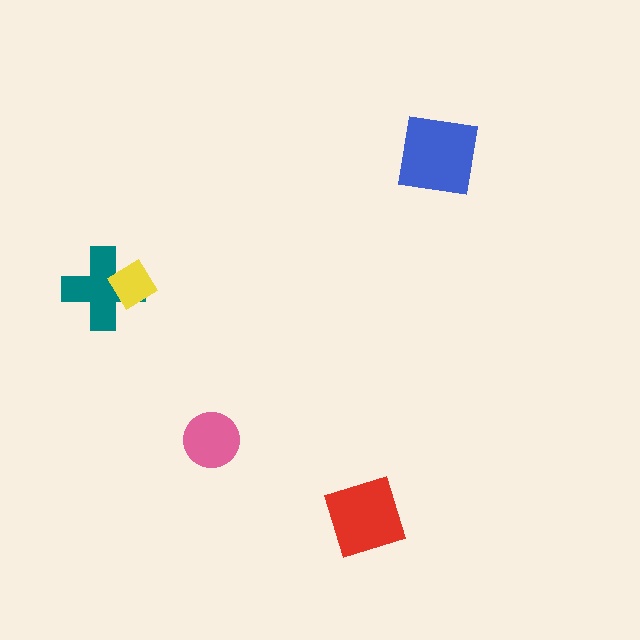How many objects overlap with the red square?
0 objects overlap with the red square.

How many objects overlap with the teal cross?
1 object overlaps with the teal cross.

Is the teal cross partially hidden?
Yes, it is partially covered by another shape.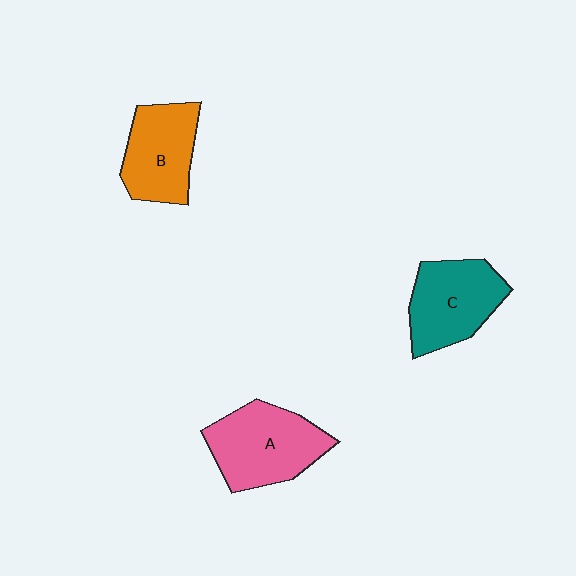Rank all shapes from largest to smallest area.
From largest to smallest: A (pink), C (teal), B (orange).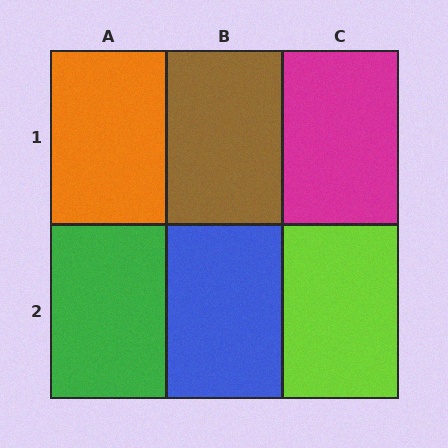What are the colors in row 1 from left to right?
Orange, brown, magenta.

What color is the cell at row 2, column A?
Green.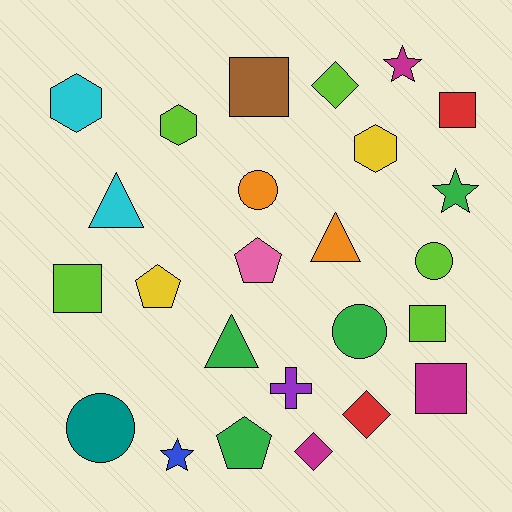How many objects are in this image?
There are 25 objects.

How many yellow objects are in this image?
There are 2 yellow objects.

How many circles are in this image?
There are 4 circles.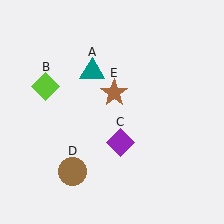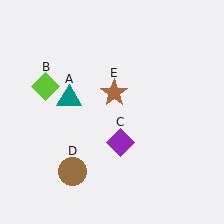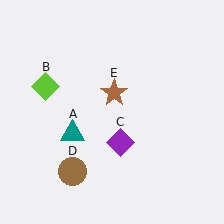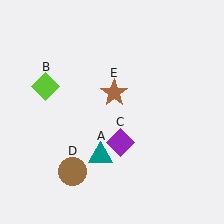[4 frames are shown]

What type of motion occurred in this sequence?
The teal triangle (object A) rotated counterclockwise around the center of the scene.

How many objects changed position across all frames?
1 object changed position: teal triangle (object A).